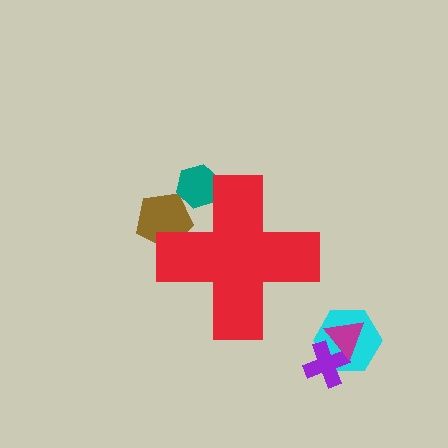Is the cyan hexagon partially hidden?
No, the cyan hexagon is fully visible.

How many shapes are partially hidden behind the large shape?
2 shapes are partially hidden.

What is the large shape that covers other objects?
A red cross.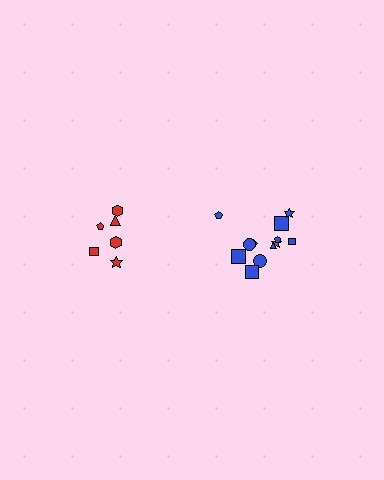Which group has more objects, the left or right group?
The right group.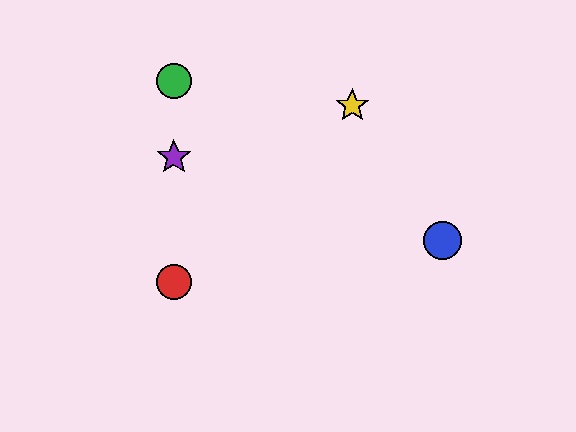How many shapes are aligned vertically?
3 shapes (the red circle, the green circle, the purple star) are aligned vertically.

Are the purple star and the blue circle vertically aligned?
No, the purple star is at x≈174 and the blue circle is at x≈443.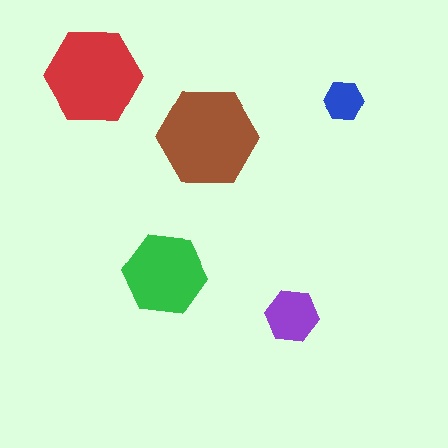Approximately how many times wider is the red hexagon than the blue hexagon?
About 2.5 times wider.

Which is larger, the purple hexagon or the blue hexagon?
The purple one.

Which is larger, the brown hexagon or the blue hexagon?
The brown one.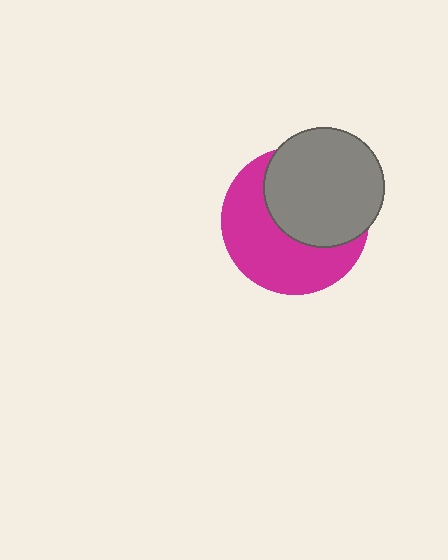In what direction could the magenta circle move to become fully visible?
The magenta circle could move toward the lower-left. That would shift it out from behind the gray circle entirely.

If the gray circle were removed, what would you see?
You would see the complete magenta circle.